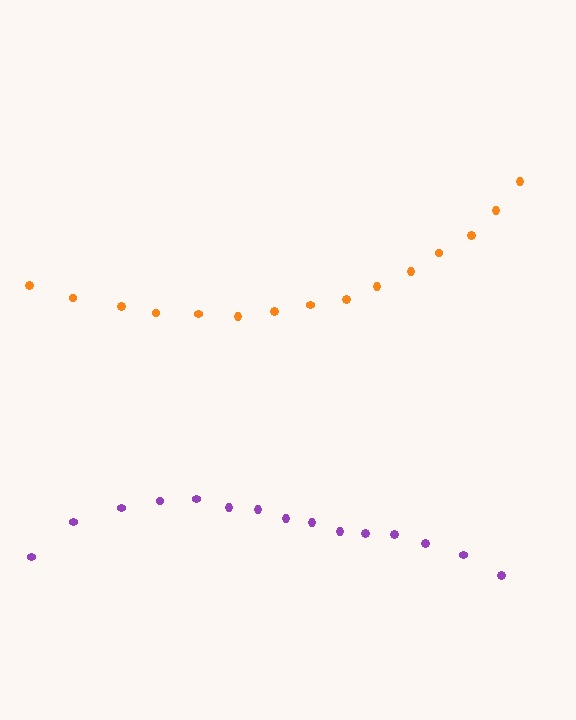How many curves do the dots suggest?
There are 2 distinct paths.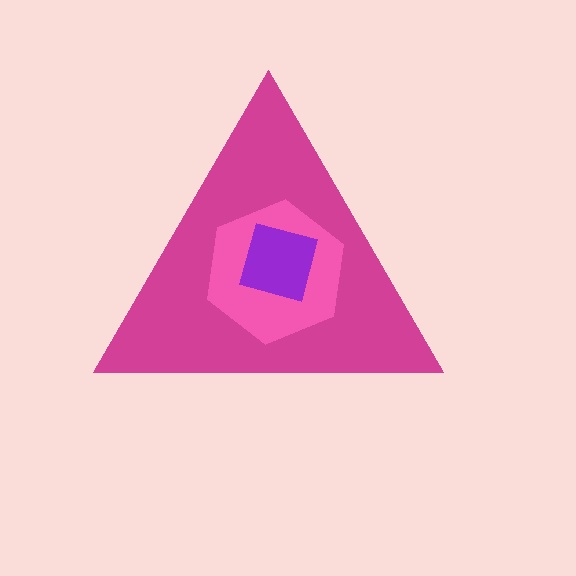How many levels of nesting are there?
3.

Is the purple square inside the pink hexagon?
Yes.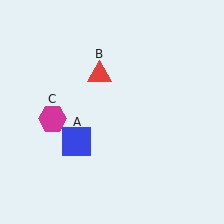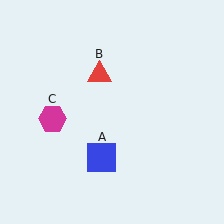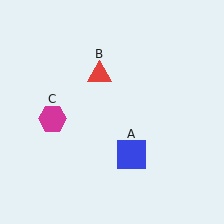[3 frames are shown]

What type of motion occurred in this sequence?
The blue square (object A) rotated counterclockwise around the center of the scene.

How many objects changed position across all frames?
1 object changed position: blue square (object A).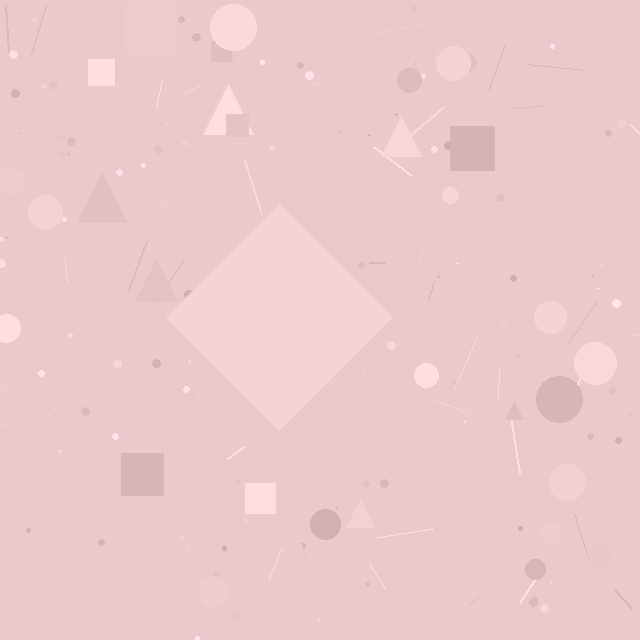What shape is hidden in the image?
A diamond is hidden in the image.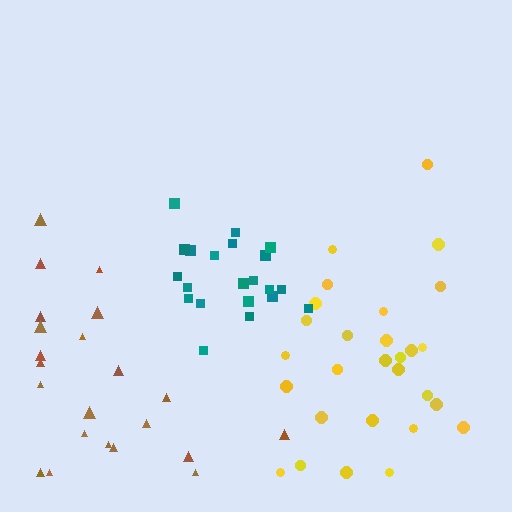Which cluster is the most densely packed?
Teal.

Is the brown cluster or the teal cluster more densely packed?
Teal.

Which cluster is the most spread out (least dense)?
Brown.